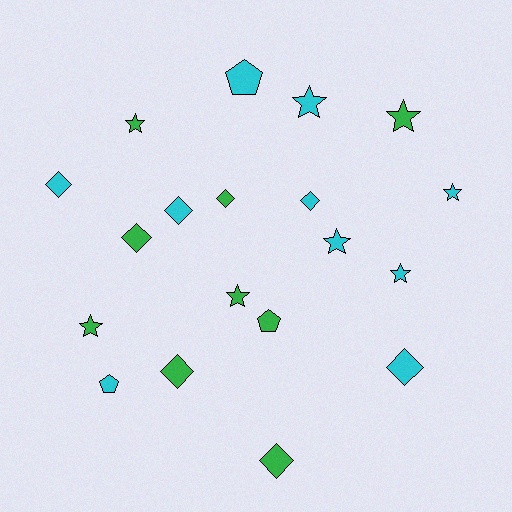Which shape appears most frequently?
Star, with 8 objects.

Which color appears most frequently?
Cyan, with 10 objects.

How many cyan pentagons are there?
There are 2 cyan pentagons.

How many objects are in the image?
There are 19 objects.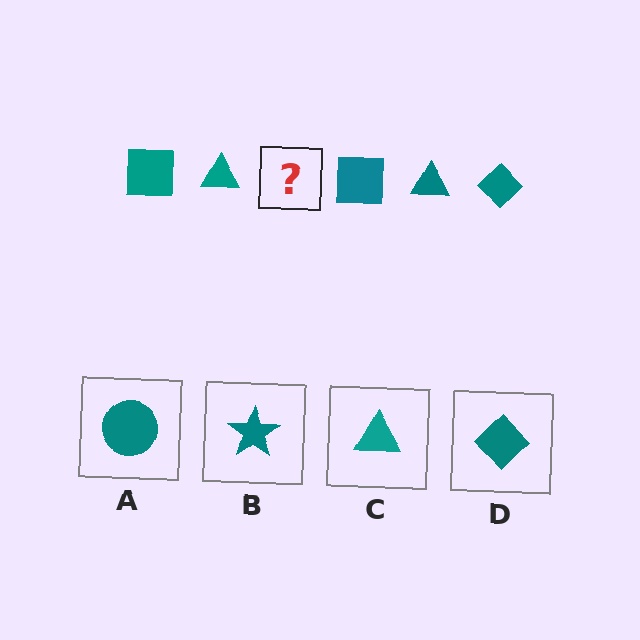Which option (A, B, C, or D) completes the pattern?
D.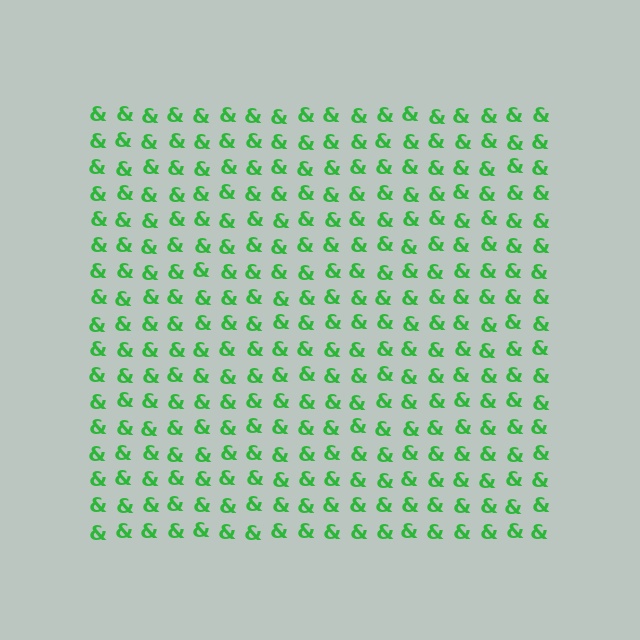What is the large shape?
The large shape is a square.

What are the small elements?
The small elements are ampersands.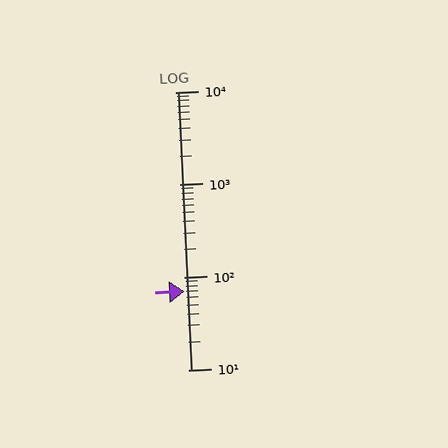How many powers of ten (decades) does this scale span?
The scale spans 3 decades, from 10 to 10000.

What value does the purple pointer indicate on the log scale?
The pointer indicates approximately 70.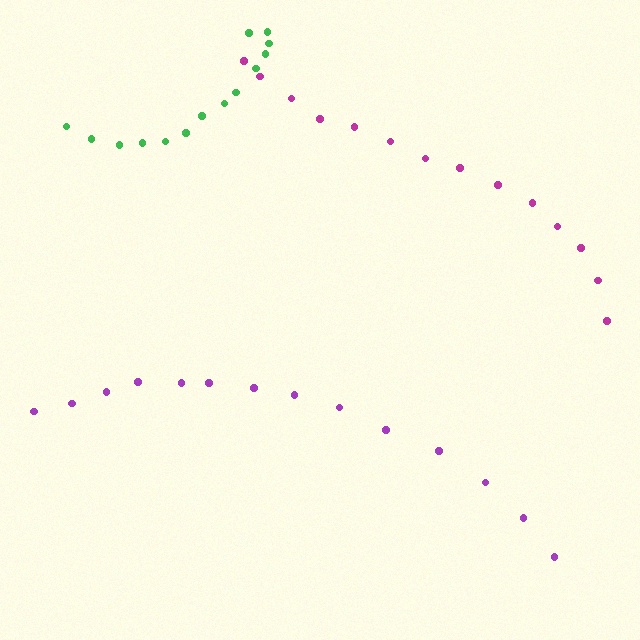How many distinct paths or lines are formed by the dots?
There are 3 distinct paths.